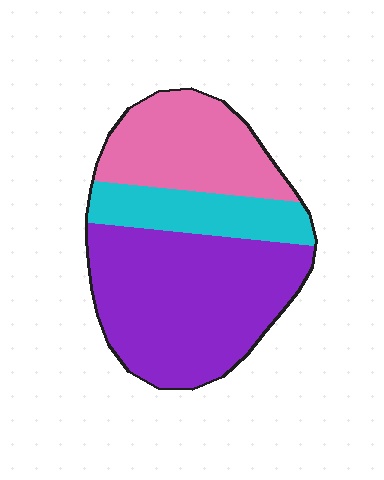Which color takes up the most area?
Purple, at roughly 55%.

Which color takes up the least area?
Cyan, at roughly 20%.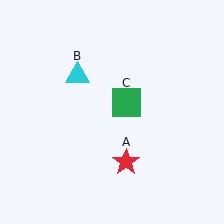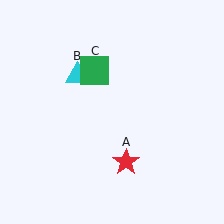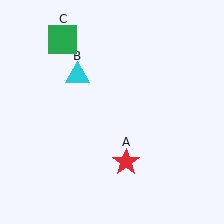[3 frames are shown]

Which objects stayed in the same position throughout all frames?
Red star (object A) and cyan triangle (object B) remained stationary.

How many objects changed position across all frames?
1 object changed position: green square (object C).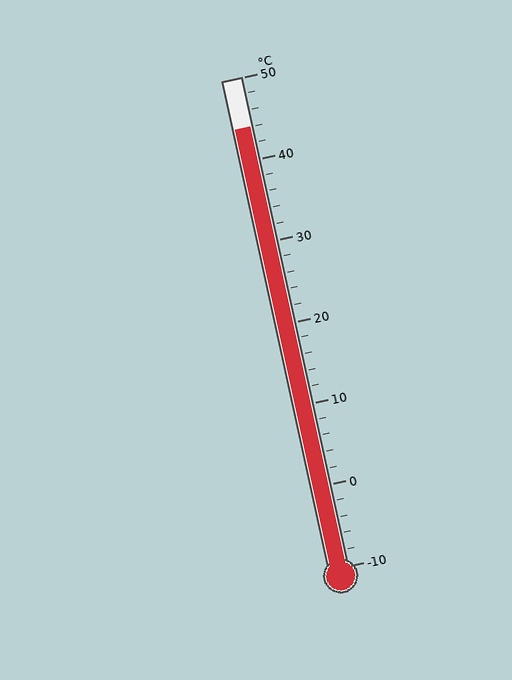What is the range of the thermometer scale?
The thermometer scale ranges from -10°C to 50°C.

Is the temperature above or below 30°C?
The temperature is above 30°C.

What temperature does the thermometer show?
The thermometer shows approximately 44°C.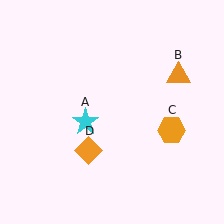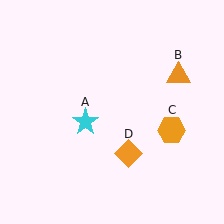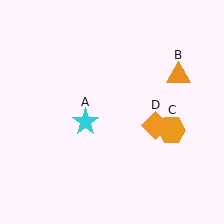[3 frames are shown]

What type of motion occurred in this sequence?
The orange diamond (object D) rotated counterclockwise around the center of the scene.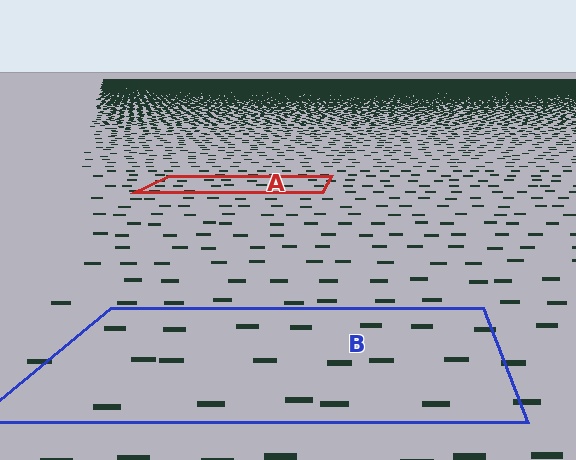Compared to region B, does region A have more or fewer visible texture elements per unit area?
Region A has more texture elements per unit area — they are packed more densely because it is farther away.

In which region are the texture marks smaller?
The texture marks are smaller in region A, because it is farther away.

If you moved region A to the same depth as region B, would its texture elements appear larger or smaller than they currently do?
They would appear larger. At a closer depth, the same texture elements are projected at a bigger on-screen size.